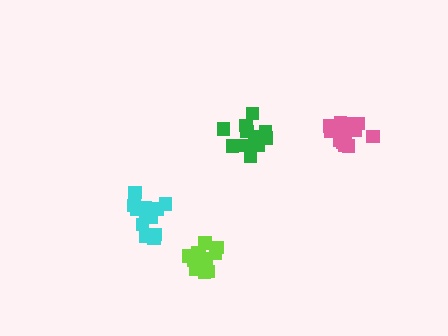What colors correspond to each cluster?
The clusters are colored: green, cyan, pink, lime.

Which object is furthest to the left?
The cyan cluster is leftmost.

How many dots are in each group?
Group 1: 14 dots, Group 2: 14 dots, Group 3: 18 dots, Group 4: 16 dots (62 total).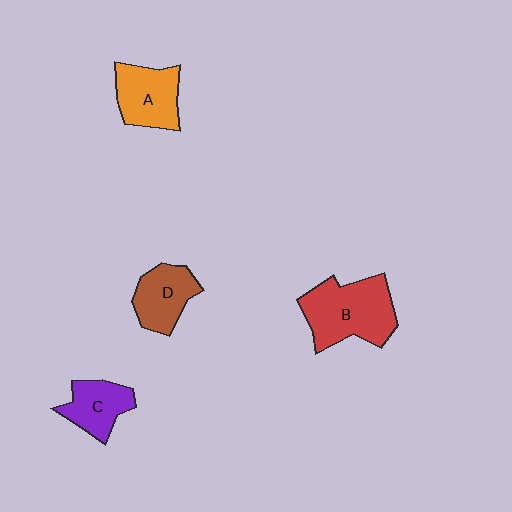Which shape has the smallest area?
Shape C (purple).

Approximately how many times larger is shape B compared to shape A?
Approximately 1.5 times.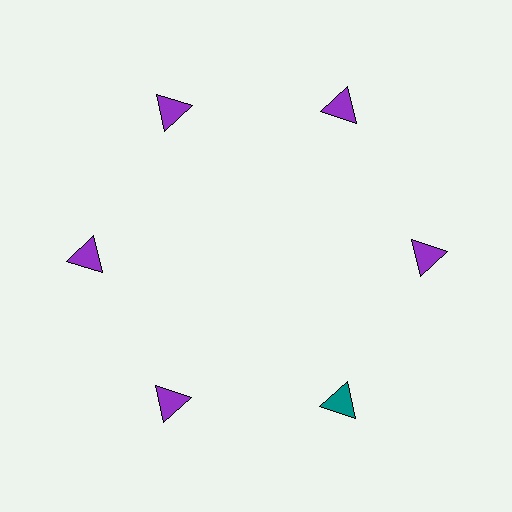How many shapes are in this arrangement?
There are 6 shapes arranged in a ring pattern.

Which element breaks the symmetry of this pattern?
The teal triangle at roughly the 5 o'clock position breaks the symmetry. All other shapes are purple triangles.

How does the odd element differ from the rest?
It has a different color: teal instead of purple.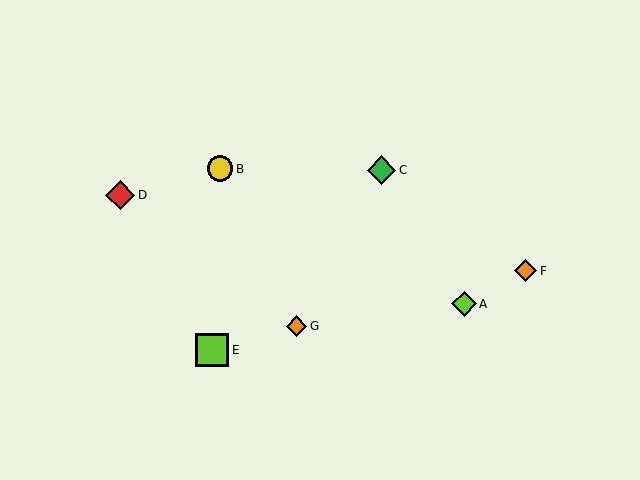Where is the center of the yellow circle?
The center of the yellow circle is at (220, 169).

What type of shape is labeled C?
Shape C is a green diamond.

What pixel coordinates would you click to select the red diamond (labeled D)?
Click at (120, 195) to select the red diamond D.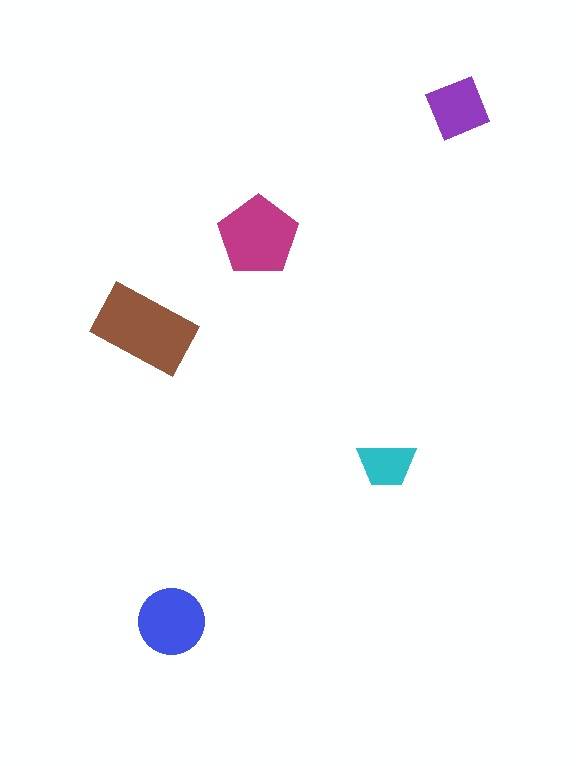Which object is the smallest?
The cyan trapezoid.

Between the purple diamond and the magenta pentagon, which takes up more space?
The magenta pentagon.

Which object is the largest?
The brown rectangle.